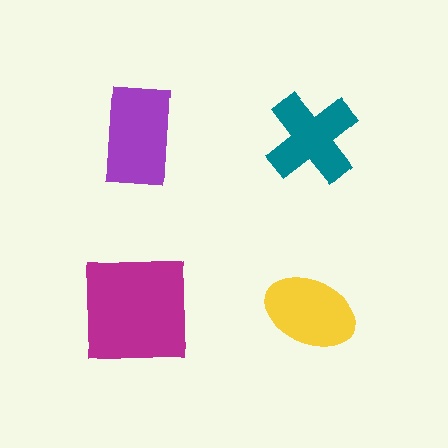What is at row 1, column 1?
A purple rectangle.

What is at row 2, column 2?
A yellow ellipse.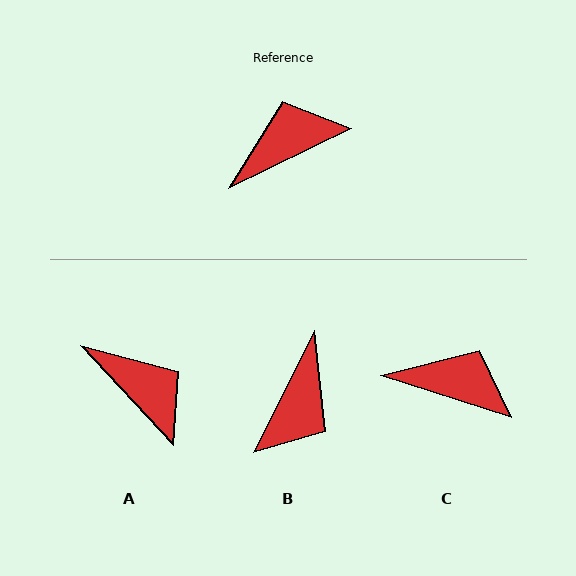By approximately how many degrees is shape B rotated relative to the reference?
Approximately 143 degrees clockwise.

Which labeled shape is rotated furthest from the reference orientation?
B, about 143 degrees away.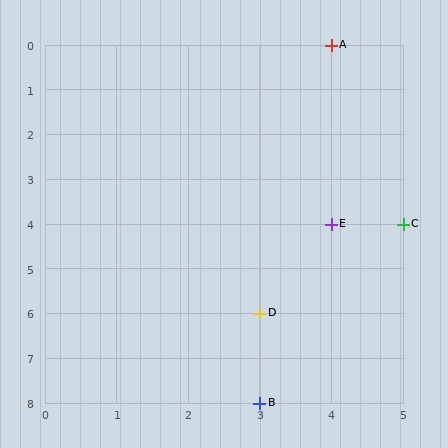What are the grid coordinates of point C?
Point C is at grid coordinates (5, 4).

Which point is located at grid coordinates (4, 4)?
Point E is at (4, 4).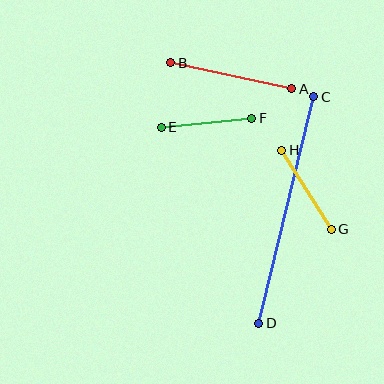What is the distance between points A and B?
The distance is approximately 124 pixels.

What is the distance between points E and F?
The distance is approximately 91 pixels.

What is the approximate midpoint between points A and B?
The midpoint is at approximately (231, 76) pixels.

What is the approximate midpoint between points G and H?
The midpoint is at approximately (307, 190) pixels.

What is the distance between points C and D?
The distance is approximately 233 pixels.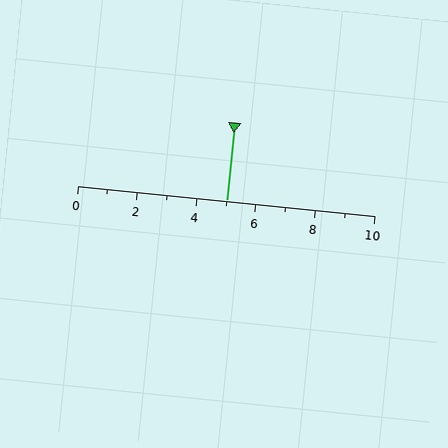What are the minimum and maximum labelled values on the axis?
The axis runs from 0 to 10.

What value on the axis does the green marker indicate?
The marker indicates approximately 5.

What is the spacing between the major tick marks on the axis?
The major ticks are spaced 2 apart.